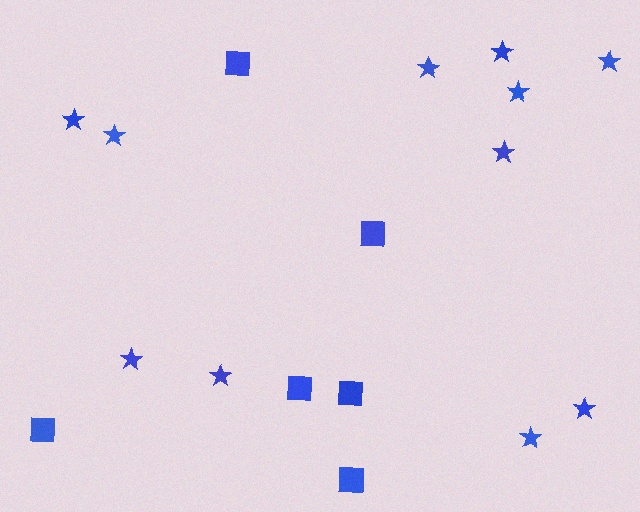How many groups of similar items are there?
There are 2 groups: one group of stars (11) and one group of squares (6).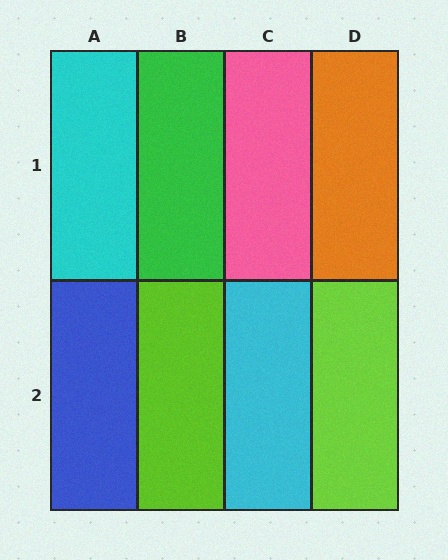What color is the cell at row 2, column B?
Lime.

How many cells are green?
1 cell is green.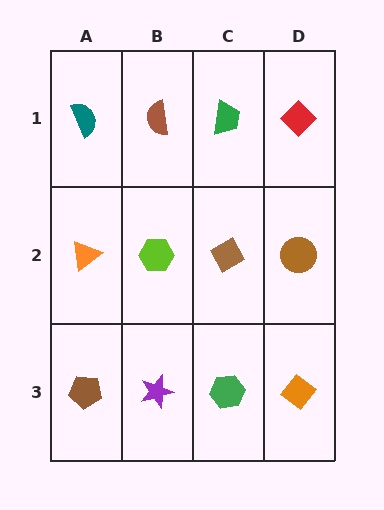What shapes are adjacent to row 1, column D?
A brown circle (row 2, column D), a green trapezoid (row 1, column C).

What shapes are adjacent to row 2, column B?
A brown semicircle (row 1, column B), a purple star (row 3, column B), an orange triangle (row 2, column A), a brown diamond (row 2, column C).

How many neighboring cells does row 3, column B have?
3.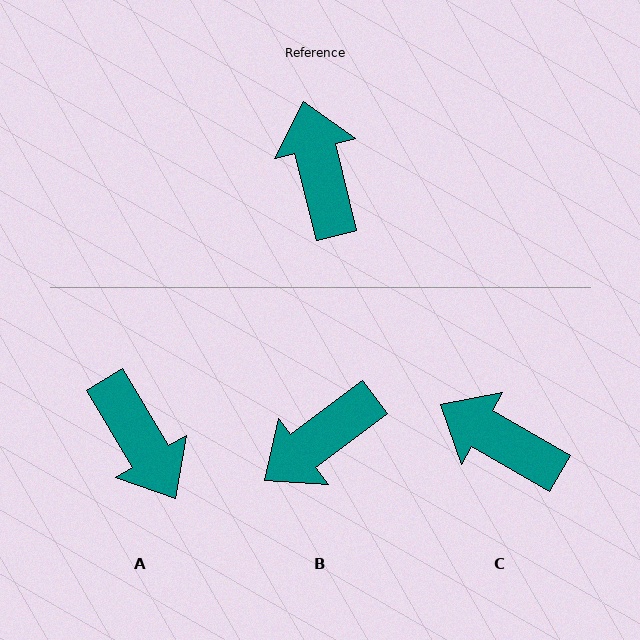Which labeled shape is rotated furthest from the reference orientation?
A, about 163 degrees away.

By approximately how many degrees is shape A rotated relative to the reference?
Approximately 163 degrees clockwise.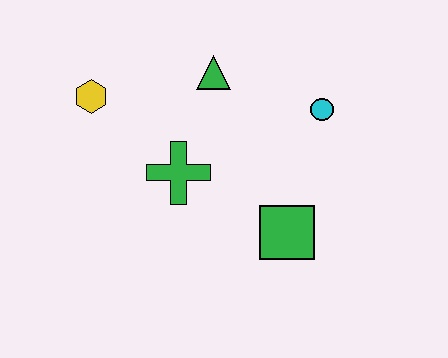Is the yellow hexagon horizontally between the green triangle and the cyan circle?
No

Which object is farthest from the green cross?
The cyan circle is farthest from the green cross.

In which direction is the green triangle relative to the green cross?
The green triangle is above the green cross.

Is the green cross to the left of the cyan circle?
Yes